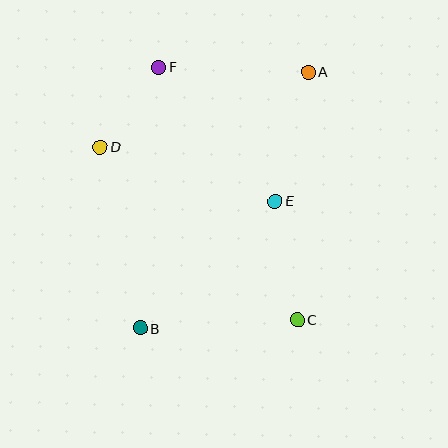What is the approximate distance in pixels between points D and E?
The distance between D and E is approximately 183 pixels.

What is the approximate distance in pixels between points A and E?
The distance between A and E is approximately 134 pixels.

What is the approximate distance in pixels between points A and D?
The distance between A and D is approximately 221 pixels.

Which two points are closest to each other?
Points D and F are closest to each other.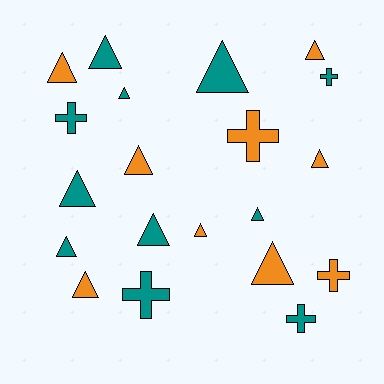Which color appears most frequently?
Teal, with 11 objects.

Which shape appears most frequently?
Triangle, with 14 objects.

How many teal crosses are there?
There are 4 teal crosses.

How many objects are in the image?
There are 20 objects.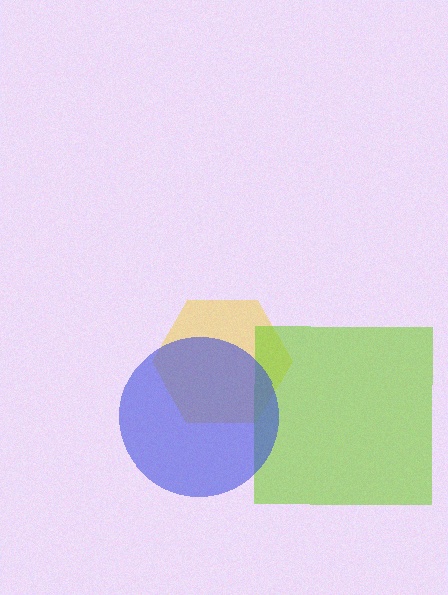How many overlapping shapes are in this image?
There are 3 overlapping shapes in the image.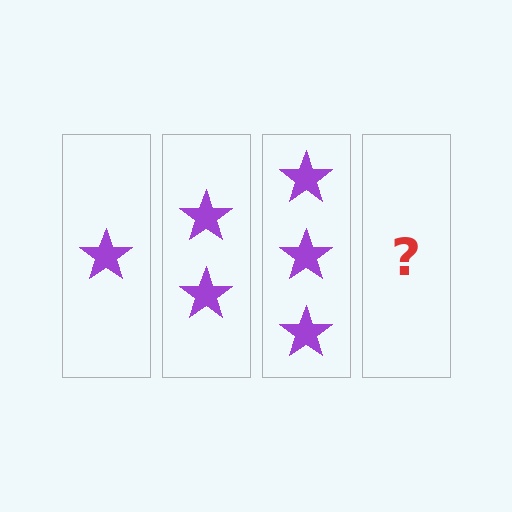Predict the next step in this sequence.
The next step is 4 stars.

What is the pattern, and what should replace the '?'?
The pattern is that each step adds one more star. The '?' should be 4 stars.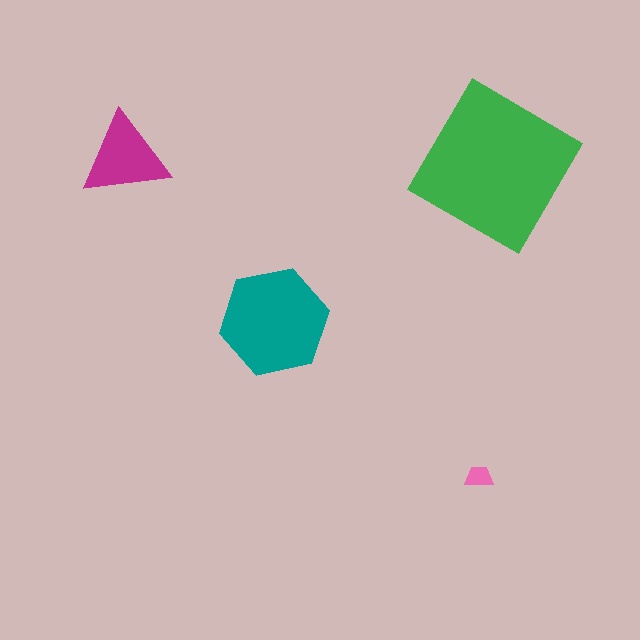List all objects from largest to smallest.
The green diamond, the teal hexagon, the magenta triangle, the pink trapezoid.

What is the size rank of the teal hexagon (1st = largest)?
2nd.